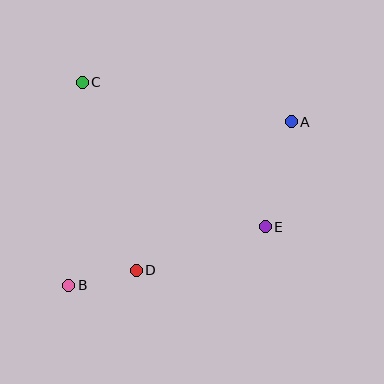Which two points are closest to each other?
Points B and D are closest to each other.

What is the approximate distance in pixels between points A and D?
The distance between A and D is approximately 215 pixels.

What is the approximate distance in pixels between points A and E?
The distance between A and E is approximately 108 pixels.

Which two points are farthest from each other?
Points A and B are farthest from each other.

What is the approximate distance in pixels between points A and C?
The distance between A and C is approximately 213 pixels.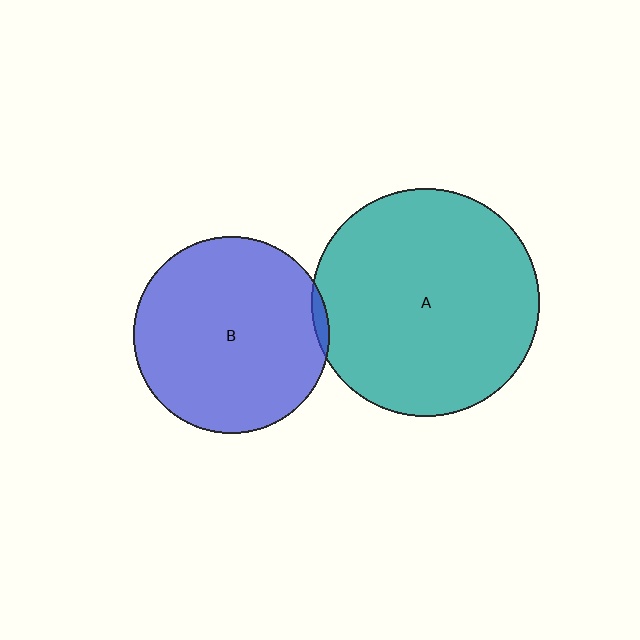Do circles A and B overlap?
Yes.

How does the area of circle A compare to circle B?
Approximately 1.3 times.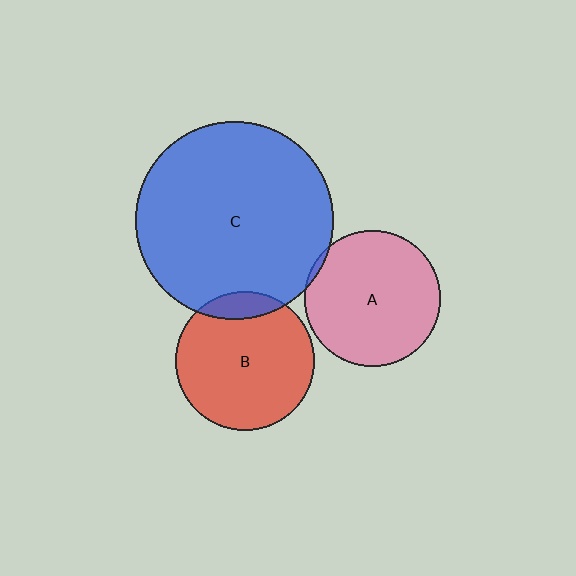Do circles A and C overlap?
Yes.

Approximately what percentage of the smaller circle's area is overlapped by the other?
Approximately 5%.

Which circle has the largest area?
Circle C (blue).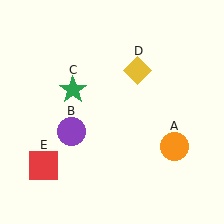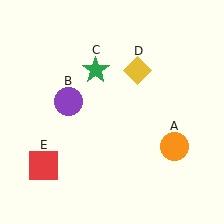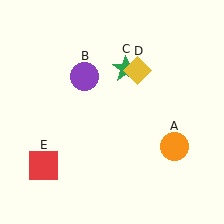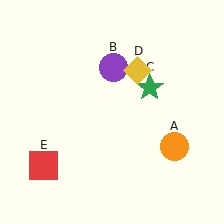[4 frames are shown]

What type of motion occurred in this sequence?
The purple circle (object B), green star (object C) rotated clockwise around the center of the scene.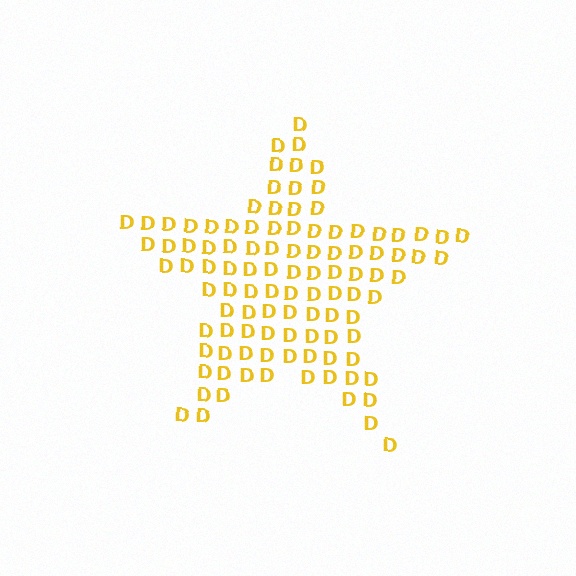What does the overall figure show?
The overall figure shows a star.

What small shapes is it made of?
It is made of small letter D's.